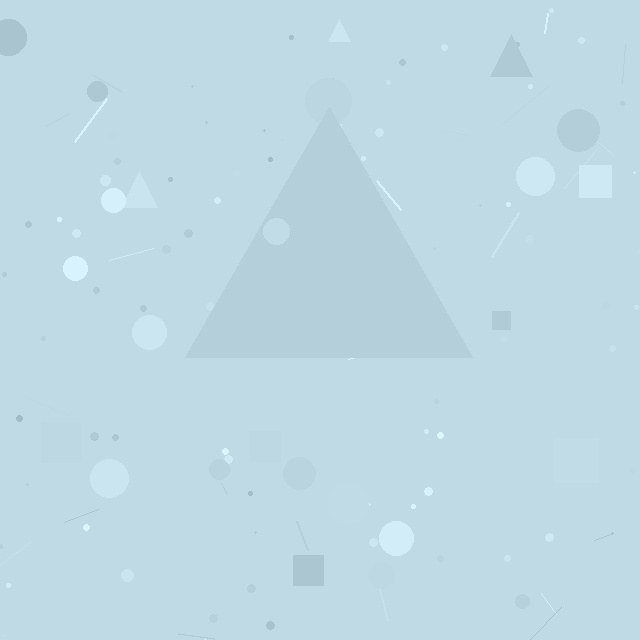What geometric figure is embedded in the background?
A triangle is embedded in the background.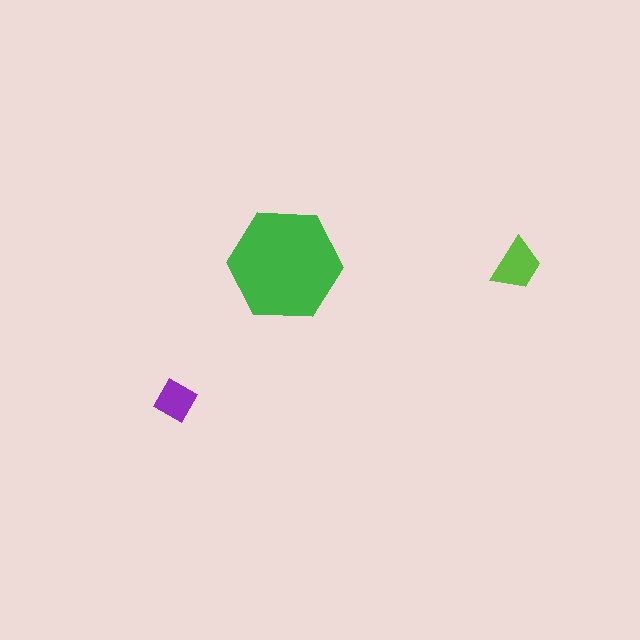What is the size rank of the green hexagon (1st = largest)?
1st.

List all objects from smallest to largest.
The purple diamond, the lime trapezoid, the green hexagon.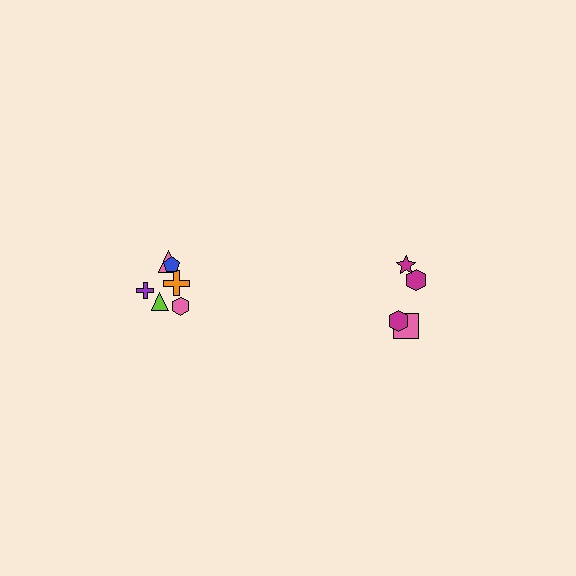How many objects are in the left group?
There are 6 objects.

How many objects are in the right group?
There are 4 objects.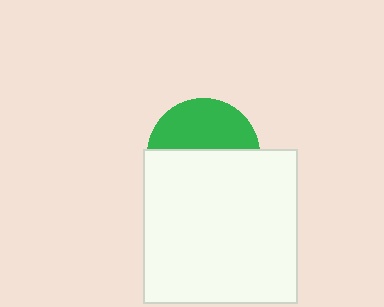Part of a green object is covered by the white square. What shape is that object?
It is a circle.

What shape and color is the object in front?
The object in front is a white square.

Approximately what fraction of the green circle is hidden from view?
Roughly 56% of the green circle is hidden behind the white square.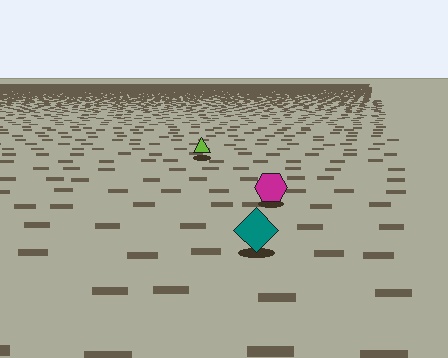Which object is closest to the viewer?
The teal diamond is closest. The texture marks near it are larger and more spread out.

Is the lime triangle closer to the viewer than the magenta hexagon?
No. The magenta hexagon is closer — you can tell from the texture gradient: the ground texture is coarser near it.